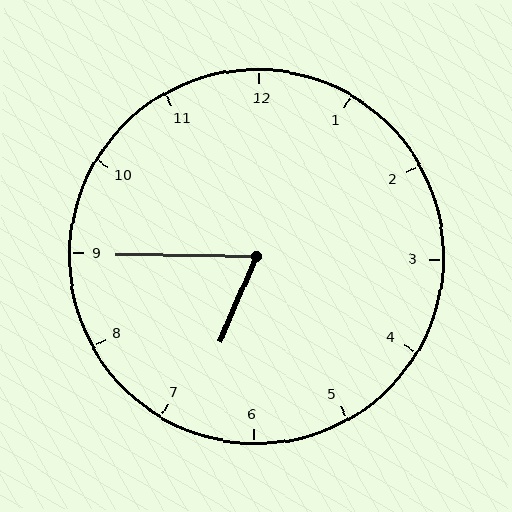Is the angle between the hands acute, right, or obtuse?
It is acute.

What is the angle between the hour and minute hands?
Approximately 68 degrees.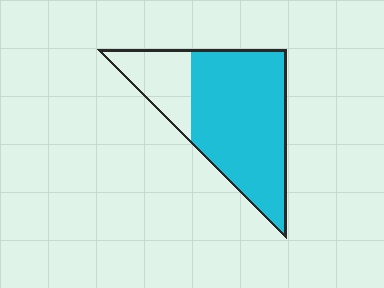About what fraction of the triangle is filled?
About three quarters (3/4).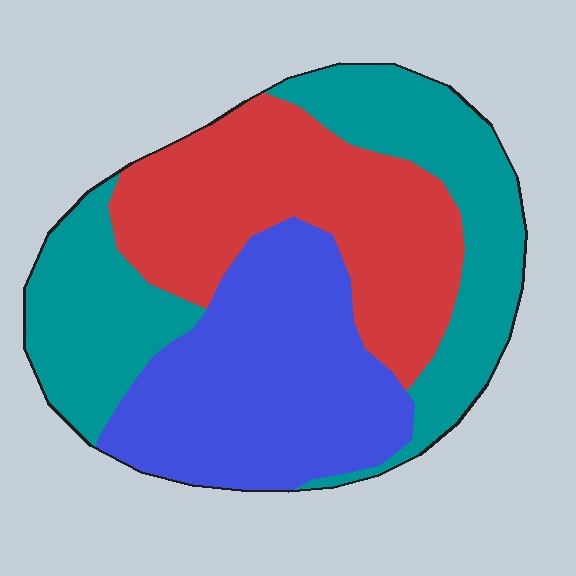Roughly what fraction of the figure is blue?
Blue covers about 30% of the figure.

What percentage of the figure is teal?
Teal covers 36% of the figure.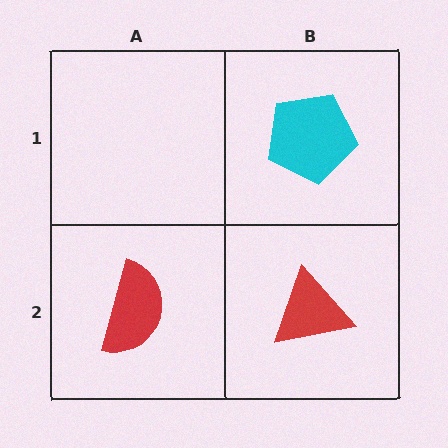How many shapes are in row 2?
2 shapes.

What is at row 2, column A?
A red semicircle.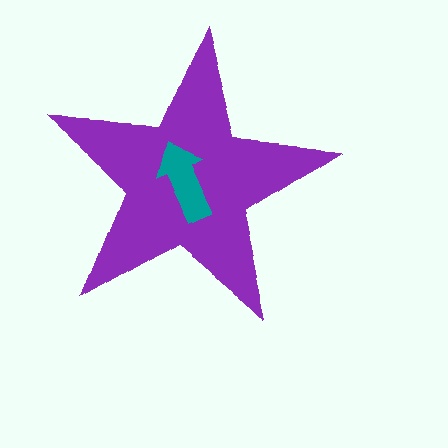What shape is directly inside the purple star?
The teal arrow.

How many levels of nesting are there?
2.